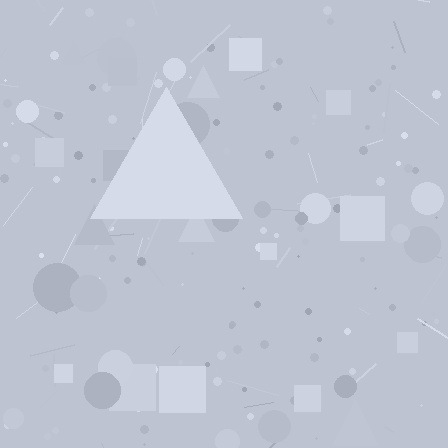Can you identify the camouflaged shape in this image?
The camouflaged shape is a triangle.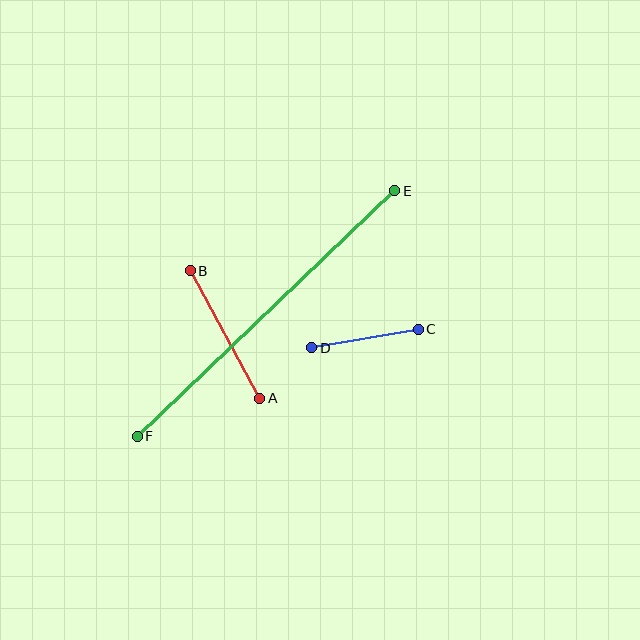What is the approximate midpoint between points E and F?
The midpoint is at approximately (266, 313) pixels.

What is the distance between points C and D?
The distance is approximately 108 pixels.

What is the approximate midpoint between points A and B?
The midpoint is at approximately (225, 335) pixels.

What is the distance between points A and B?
The distance is approximately 145 pixels.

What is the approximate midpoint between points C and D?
The midpoint is at approximately (365, 339) pixels.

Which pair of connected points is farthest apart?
Points E and F are farthest apart.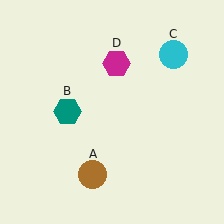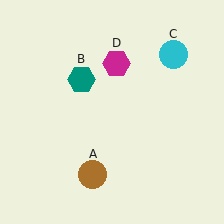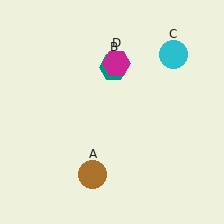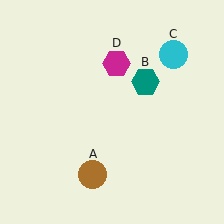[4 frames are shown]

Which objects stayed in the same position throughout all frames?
Brown circle (object A) and cyan circle (object C) and magenta hexagon (object D) remained stationary.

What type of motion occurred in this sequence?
The teal hexagon (object B) rotated clockwise around the center of the scene.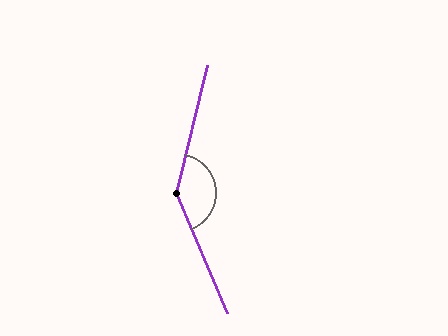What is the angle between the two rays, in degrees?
Approximately 143 degrees.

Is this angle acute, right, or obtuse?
It is obtuse.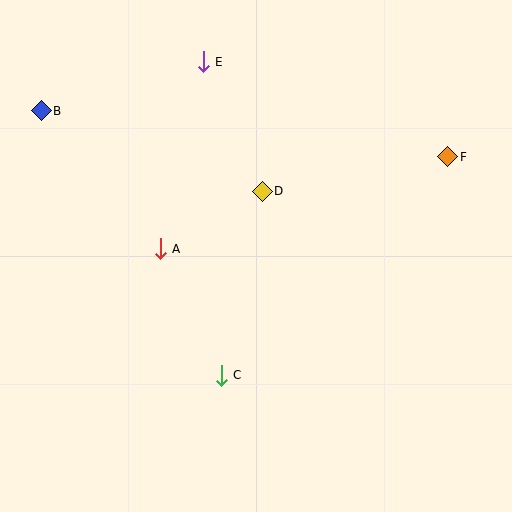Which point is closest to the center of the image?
Point D at (262, 191) is closest to the center.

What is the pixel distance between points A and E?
The distance between A and E is 192 pixels.